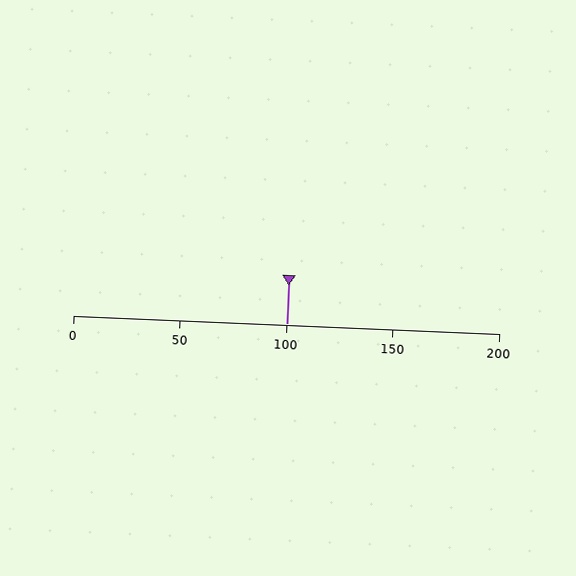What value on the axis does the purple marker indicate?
The marker indicates approximately 100.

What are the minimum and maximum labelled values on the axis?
The axis runs from 0 to 200.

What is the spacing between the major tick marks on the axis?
The major ticks are spaced 50 apart.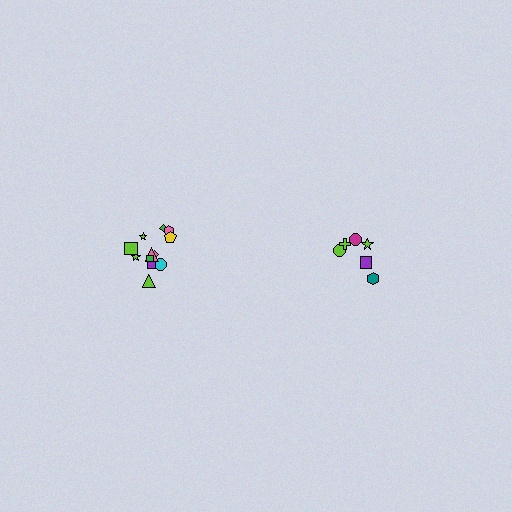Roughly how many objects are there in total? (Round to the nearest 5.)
Roughly 20 objects in total.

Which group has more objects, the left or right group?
The left group.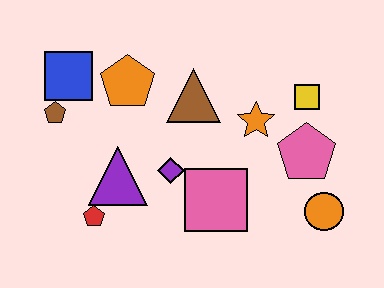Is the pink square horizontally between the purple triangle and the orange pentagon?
No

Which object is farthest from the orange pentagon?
The orange circle is farthest from the orange pentagon.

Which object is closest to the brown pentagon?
The blue square is closest to the brown pentagon.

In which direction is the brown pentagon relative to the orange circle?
The brown pentagon is to the left of the orange circle.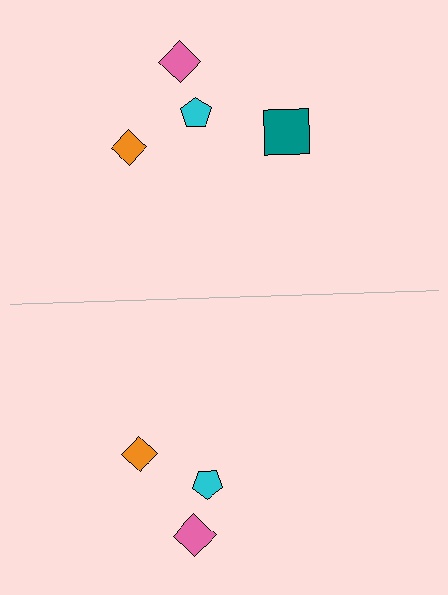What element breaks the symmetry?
A teal square is missing from the bottom side.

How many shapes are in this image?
There are 7 shapes in this image.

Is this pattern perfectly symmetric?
No, the pattern is not perfectly symmetric. A teal square is missing from the bottom side.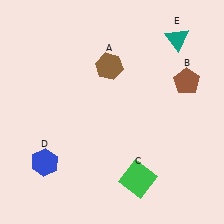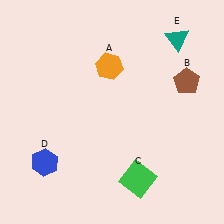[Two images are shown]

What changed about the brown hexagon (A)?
In Image 1, A is brown. In Image 2, it changed to orange.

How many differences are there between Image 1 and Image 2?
There is 1 difference between the two images.